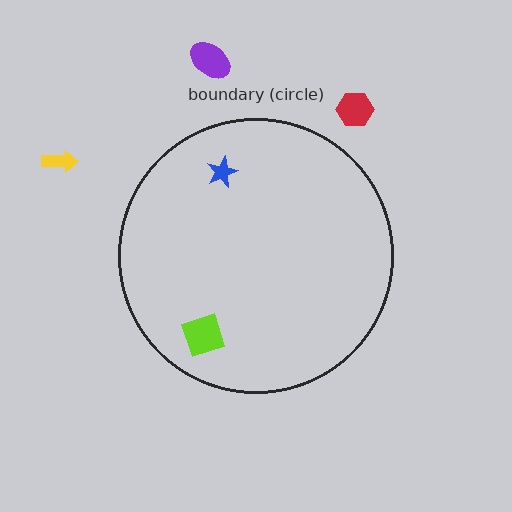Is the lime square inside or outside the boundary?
Inside.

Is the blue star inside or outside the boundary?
Inside.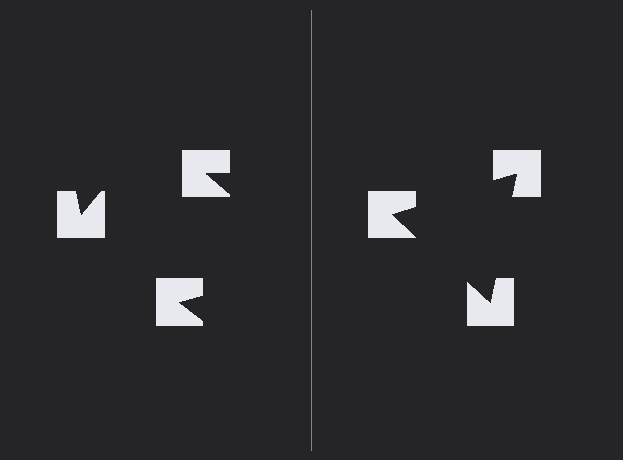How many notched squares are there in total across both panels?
6 — 3 on each side.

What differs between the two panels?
The notched squares are positioned identically on both sides; only the wedge orientations differ. On the right they align to a triangle; on the left they are misaligned.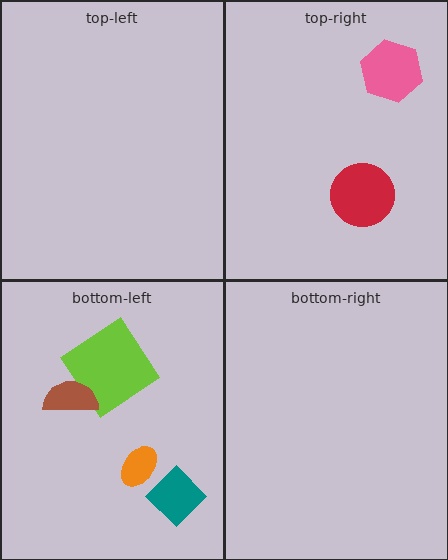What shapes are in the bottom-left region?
The orange ellipse, the lime diamond, the teal diamond, the brown semicircle.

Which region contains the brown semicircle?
The bottom-left region.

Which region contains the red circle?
The top-right region.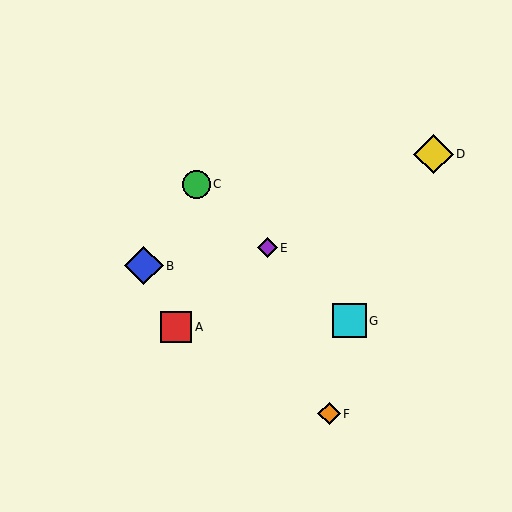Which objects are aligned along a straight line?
Objects C, E, G are aligned along a straight line.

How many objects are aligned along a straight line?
3 objects (C, E, G) are aligned along a straight line.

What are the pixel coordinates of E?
Object E is at (267, 248).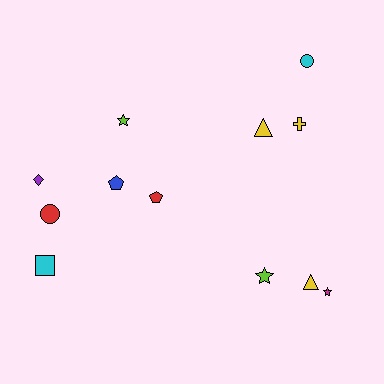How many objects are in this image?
There are 12 objects.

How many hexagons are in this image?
There are no hexagons.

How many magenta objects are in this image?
There is 1 magenta object.